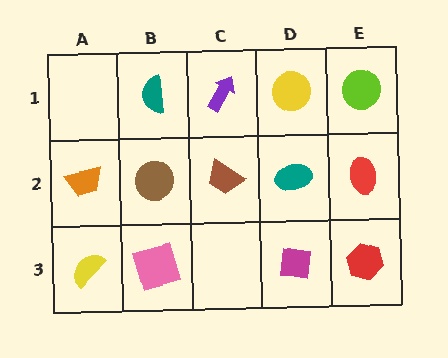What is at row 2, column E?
A red ellipse.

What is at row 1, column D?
A yellow circle.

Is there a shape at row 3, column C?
No, that cell is empty.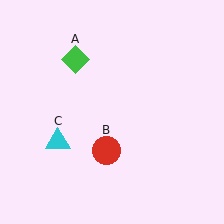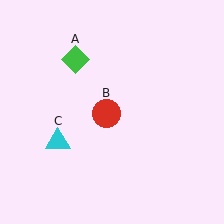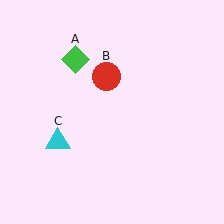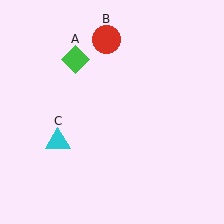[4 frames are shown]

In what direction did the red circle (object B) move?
The red circle (object B) moved up.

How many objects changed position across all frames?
1 object changed position: red circle (object B).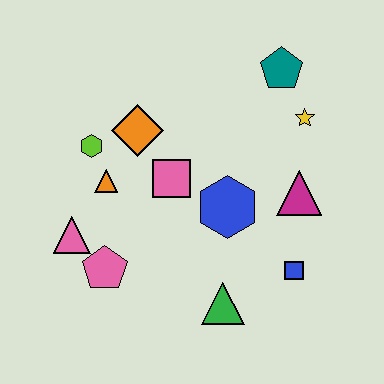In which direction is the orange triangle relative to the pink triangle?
The orange triangle is above the pink triangle.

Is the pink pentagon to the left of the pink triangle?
No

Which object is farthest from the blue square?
The lime hexagon is farthest from the blue square.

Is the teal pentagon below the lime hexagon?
No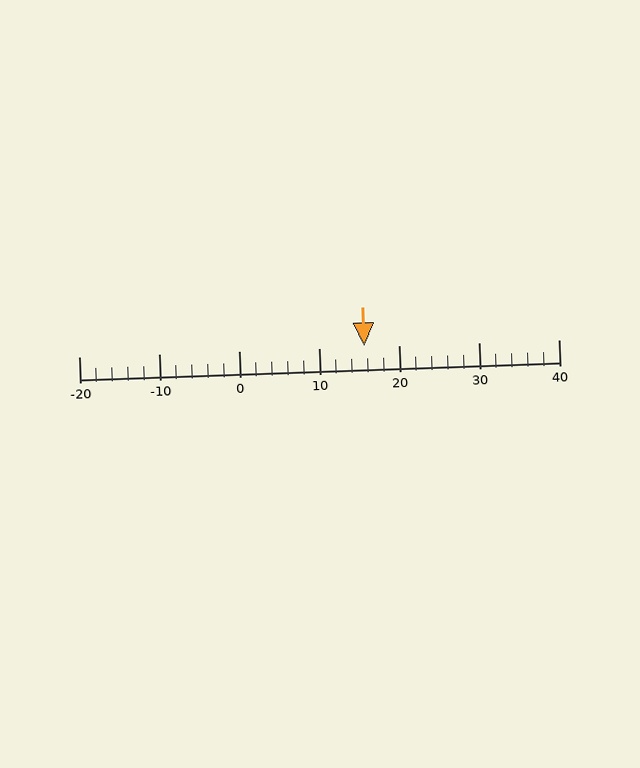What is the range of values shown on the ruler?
The ruler shows values from -20 to 40.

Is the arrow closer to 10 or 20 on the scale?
The arrow is closer to 20.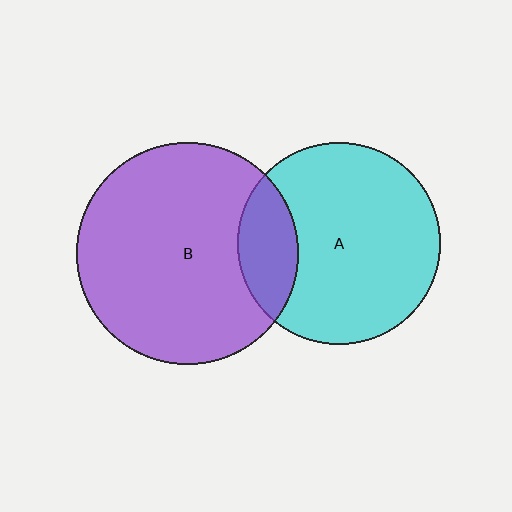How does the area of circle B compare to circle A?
Approximately 1.2 times.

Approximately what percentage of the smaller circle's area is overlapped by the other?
Approximately 20%.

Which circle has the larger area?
Circle B (purple).